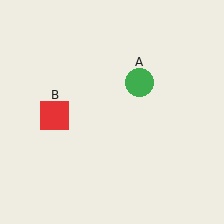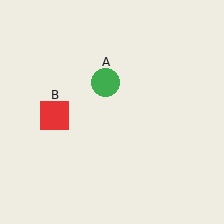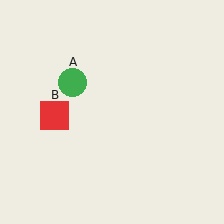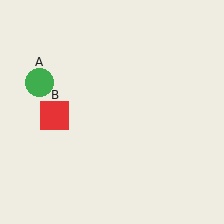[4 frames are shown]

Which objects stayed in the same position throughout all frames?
Red square (object B) remained stationary.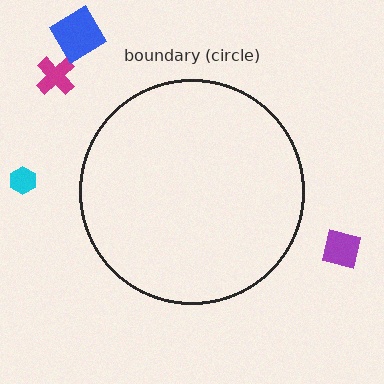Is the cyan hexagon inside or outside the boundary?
Outside.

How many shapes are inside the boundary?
0 inside, 4 outside.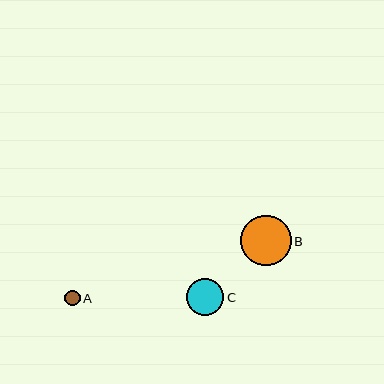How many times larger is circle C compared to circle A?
Circle C is approximately 2.4 times the size of circle A.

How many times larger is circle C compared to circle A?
Circle C is approximately 2.4 times the size of circle A.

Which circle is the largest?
Circle B is the largest with a size of approximately 50 pixels.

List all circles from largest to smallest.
From largest to smallest: B, C, A.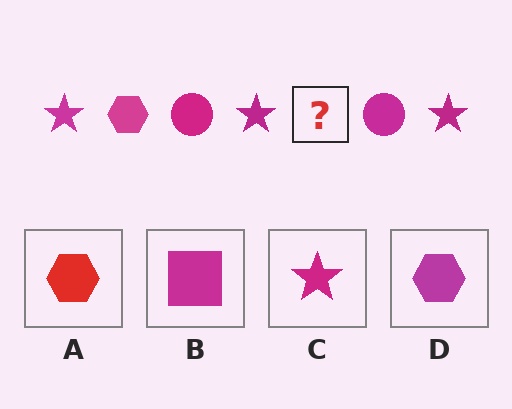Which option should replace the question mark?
Option D.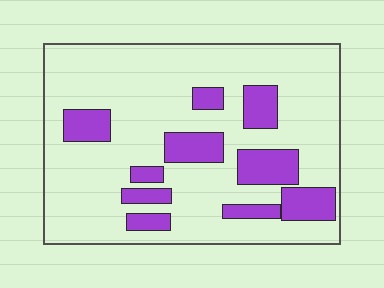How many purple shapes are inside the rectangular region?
10.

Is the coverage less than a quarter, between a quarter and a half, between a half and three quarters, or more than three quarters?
Less than a quarter.